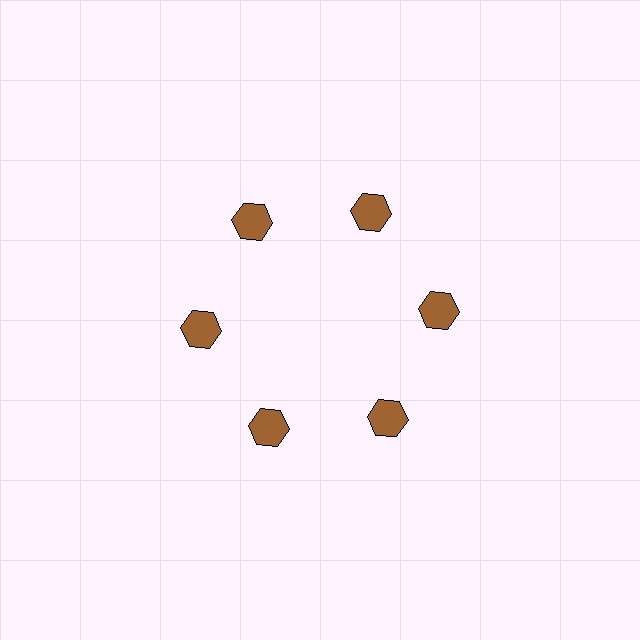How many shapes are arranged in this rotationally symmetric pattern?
There are 6 shapes, arranged in 6 groups of 1.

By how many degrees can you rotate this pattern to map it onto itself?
The pattern maps onto itself every 60 degrees of rotation.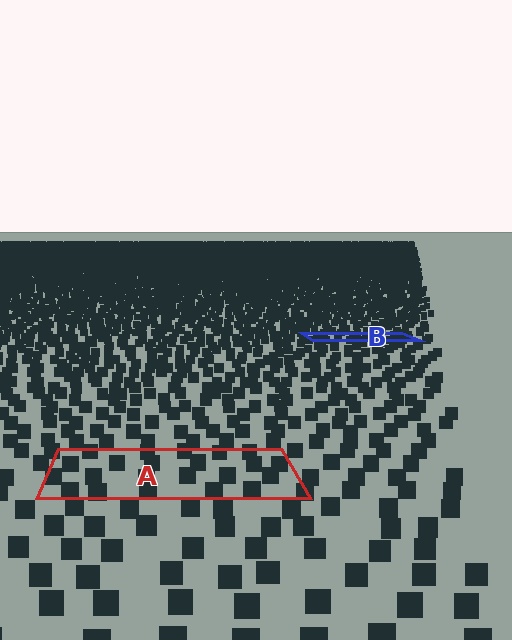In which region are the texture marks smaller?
The texture marks are smaller in region B, because it is farther away.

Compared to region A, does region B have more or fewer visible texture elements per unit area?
Region B has more texture elements per unit area — they are packed more densely because it is farther away.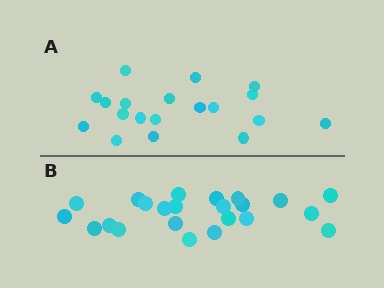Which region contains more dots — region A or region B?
Region B (the bottom region) has more dots.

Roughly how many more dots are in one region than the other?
Region B has about 4 more dots than region A.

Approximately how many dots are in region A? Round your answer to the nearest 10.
About 20 dots. (The exact count is 19, which rounds to 20.)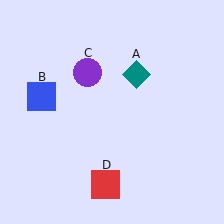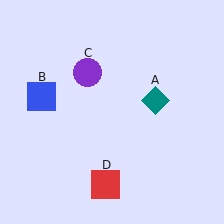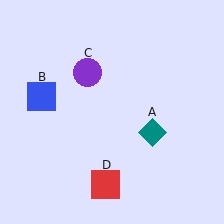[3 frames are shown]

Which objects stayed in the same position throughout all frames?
Blue square (object B) and purple circle (object C) and red square (object D) remained stationary.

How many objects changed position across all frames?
1 object changed position: teal diamond (object A).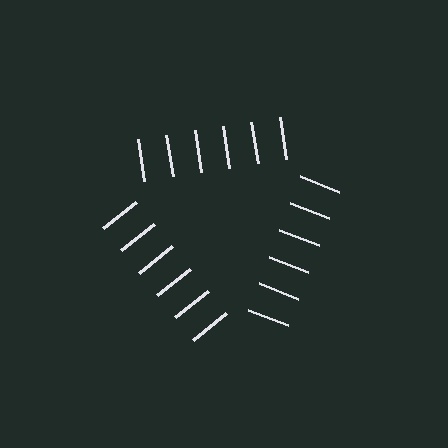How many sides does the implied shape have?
3 sides — the line-ends trace a triangle.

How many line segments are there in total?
18 — 6 along each of the 3 edges.